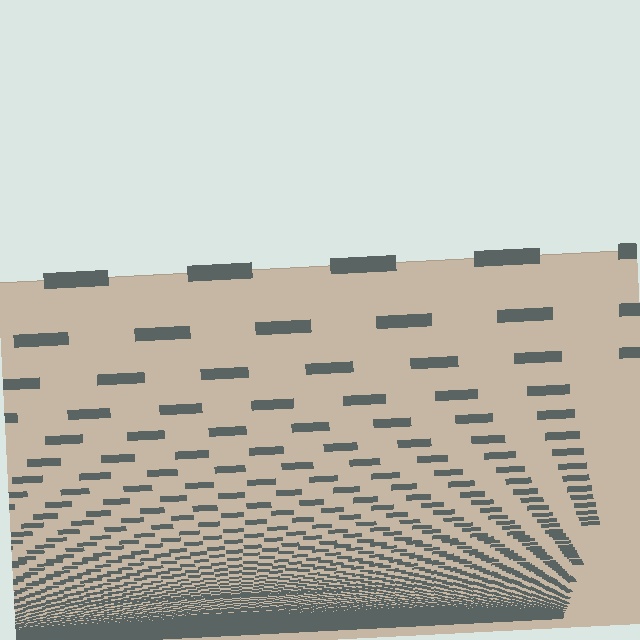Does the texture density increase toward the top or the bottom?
Density increases toward the bottom.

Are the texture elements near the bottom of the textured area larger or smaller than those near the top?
Smaller. The gradient is inverted — elements near the bottom are smaller and denser.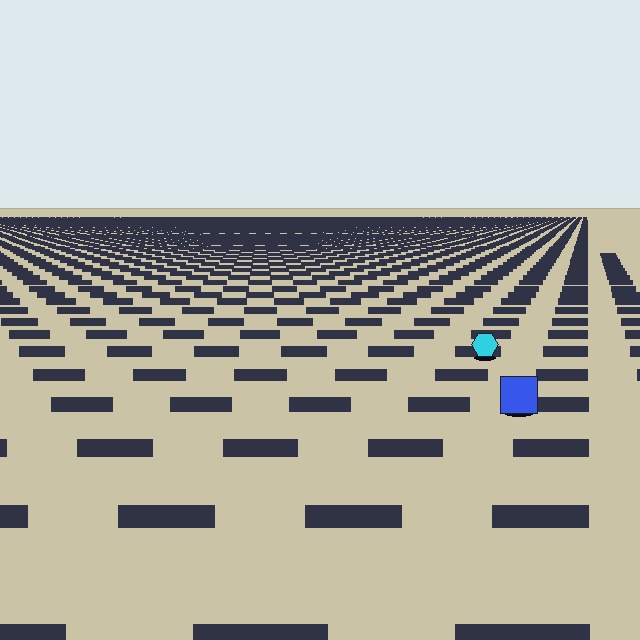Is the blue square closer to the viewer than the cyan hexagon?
Yes. The blue square is closer — you can tell from the texture gradient: the ground texture is coarser near it.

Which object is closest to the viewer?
The blue square is closest. The texture marks near it are larger and more spread out.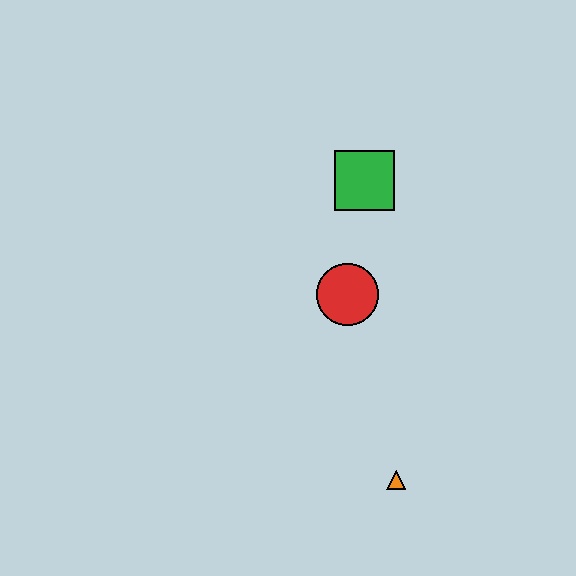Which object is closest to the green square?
The red circle is closest to the green square.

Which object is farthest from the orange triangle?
The green square is farthest from the orange triangle.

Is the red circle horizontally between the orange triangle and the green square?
No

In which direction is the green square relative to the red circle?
The green square is above the red circle.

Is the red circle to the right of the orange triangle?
No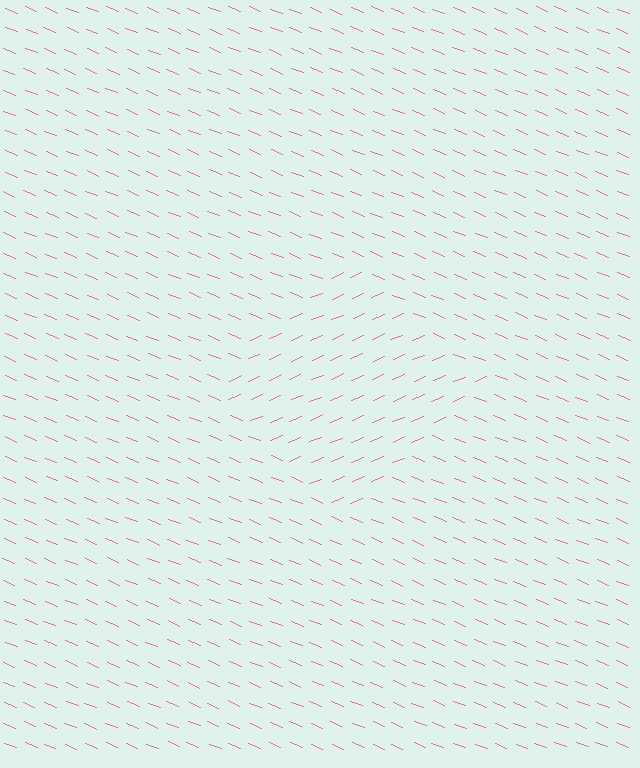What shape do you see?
I see a diamond.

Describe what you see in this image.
The image is filled with small pink line segments. A diamond region in the image has lines oriented differently from the surrounding lines, creating a visible texture boundary.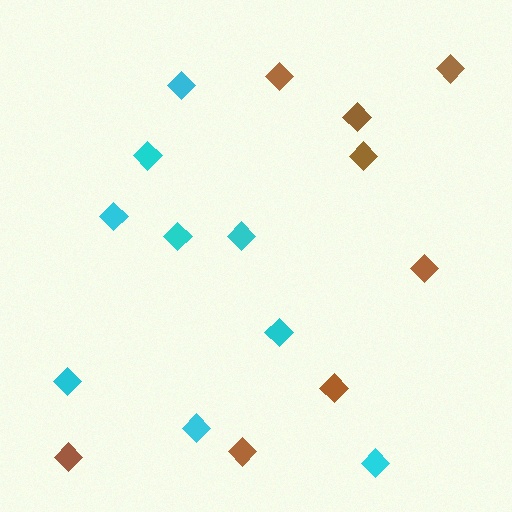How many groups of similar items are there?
There are 2 groups: one group of cyan diamonds (9) and one group of brown diamonds (8).